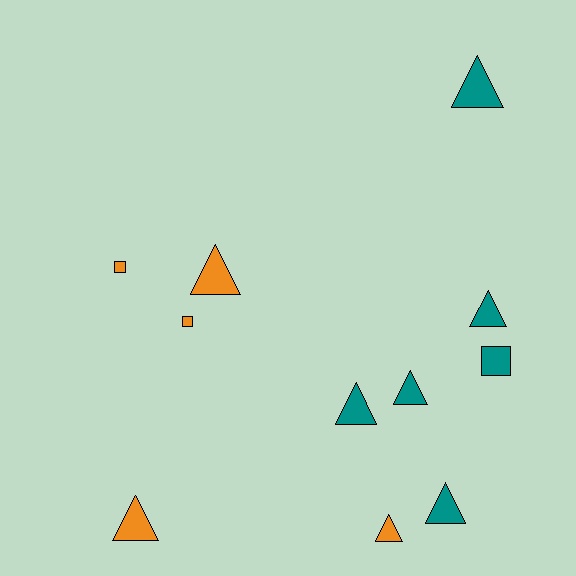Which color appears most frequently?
Teal, with 6 objects.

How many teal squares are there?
There is 1 teal square.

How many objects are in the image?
There are 11 objects.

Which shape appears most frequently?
Triangle, with 8 objects.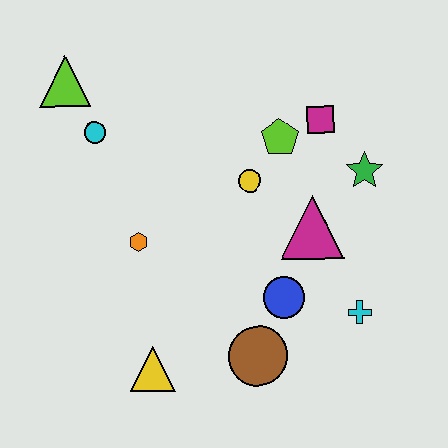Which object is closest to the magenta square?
The lime pentagon is closest to the magenta square.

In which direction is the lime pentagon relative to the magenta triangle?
The lime pentagon is above the magenta triangle.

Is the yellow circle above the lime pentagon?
No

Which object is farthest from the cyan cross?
The lime triangle is farthest from the cyan cross.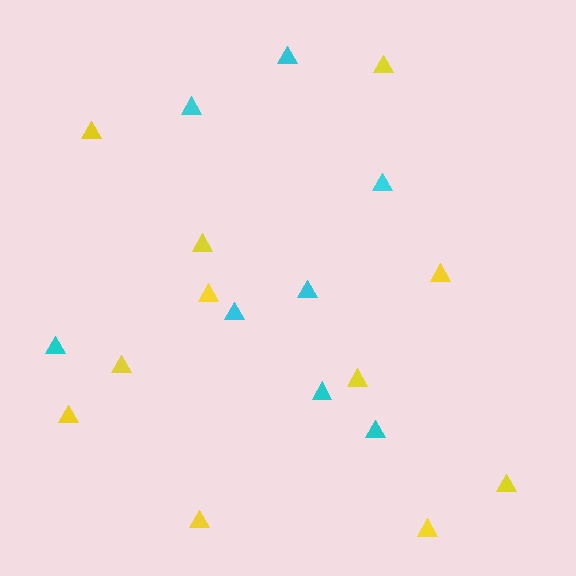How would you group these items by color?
There are 2 groups: one group of cyan triangles (8) and one group of yellow triangles (11).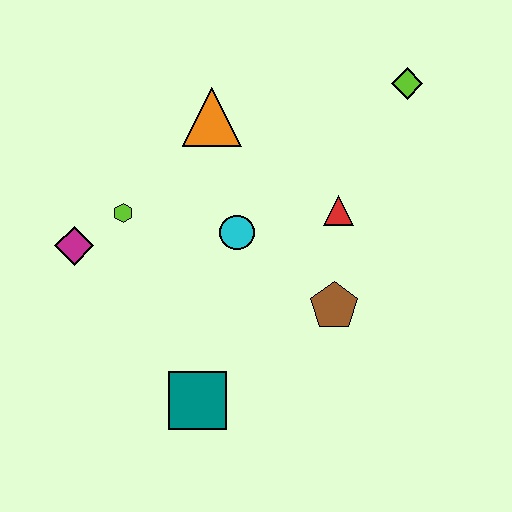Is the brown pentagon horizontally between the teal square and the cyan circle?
No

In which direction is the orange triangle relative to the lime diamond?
The orange triangle is to the left of the lime diamond.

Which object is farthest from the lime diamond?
The teal square is farthest from the lime diamond.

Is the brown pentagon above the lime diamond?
No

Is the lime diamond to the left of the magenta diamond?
No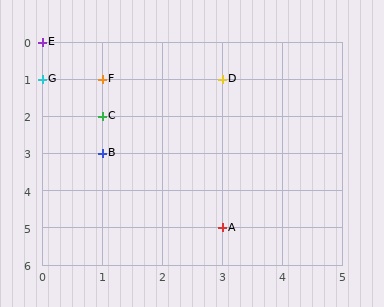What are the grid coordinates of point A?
Point A is at grid coordinates (3, 5).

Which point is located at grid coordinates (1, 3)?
Point B is at (1, 3).